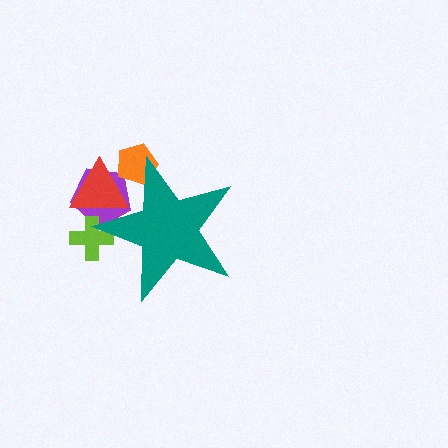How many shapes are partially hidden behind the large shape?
4 shapes are partially hidden.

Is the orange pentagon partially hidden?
Yes, the orange pentagon is partially hidden behind the teal star.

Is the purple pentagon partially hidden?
Yes, the purple pentagon is partially hidden behind the teal star.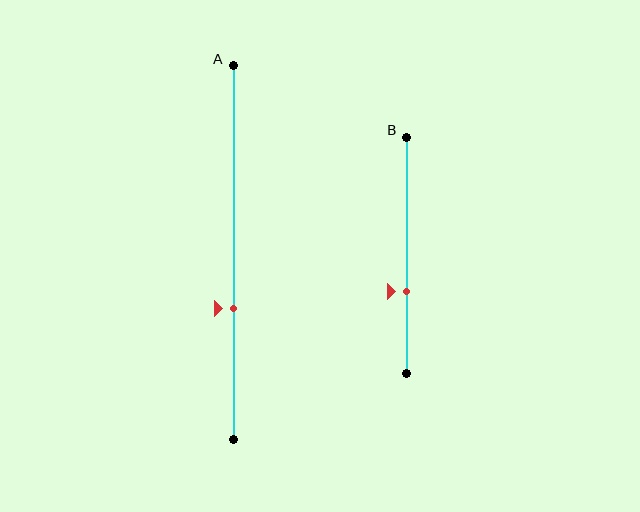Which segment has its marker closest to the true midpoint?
Segment A has its marker closest to the true midpoint.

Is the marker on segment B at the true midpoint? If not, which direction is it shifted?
No, the marker on segment B is shifted downward by about 15% of the segment length.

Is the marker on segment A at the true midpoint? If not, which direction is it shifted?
No, the marker on segment A is shifted downward by about 15% of the segment length.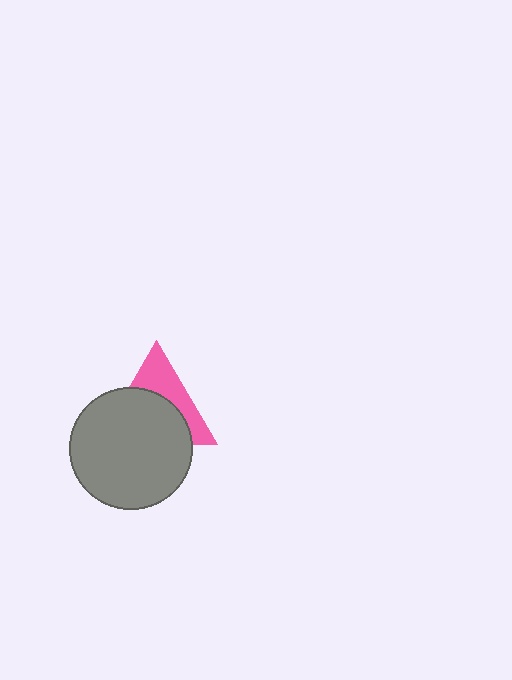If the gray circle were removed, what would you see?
You would see the complete pink triangle.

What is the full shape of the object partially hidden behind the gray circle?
The partially hidden object is a pink triangle.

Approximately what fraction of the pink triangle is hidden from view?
Roughly 60% of the pink triangle is hidden behind the gray circle.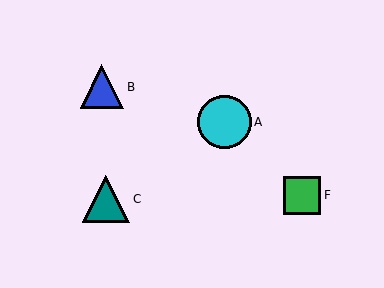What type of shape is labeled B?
Shape B is a blue triangle.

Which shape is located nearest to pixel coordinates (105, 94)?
The blue triangle (labeled B) at (102, 87) is nearest to that location.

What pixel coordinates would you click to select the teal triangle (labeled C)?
Click at (106, 199) to select the teal triangle C.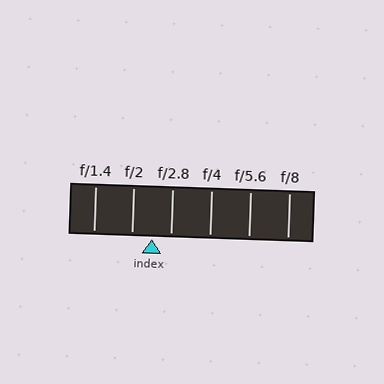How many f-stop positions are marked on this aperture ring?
There are 6 f-stop positions marked.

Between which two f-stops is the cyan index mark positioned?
The index mark is between f/2 and f/2.8.